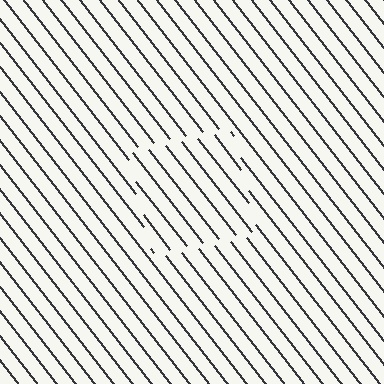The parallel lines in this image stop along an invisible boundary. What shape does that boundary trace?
An illusory square. The interior of the shape contains the same grating, shifted by half a period — the contour is defined by the phase discontinuity where line-ends from the inner and outer gratings abut.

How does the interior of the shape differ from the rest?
The interior of the shape contains the same grating, shifted by half a period — the contour is defined by the phase discontinuity where line-ends from the inner and outer gratings abut.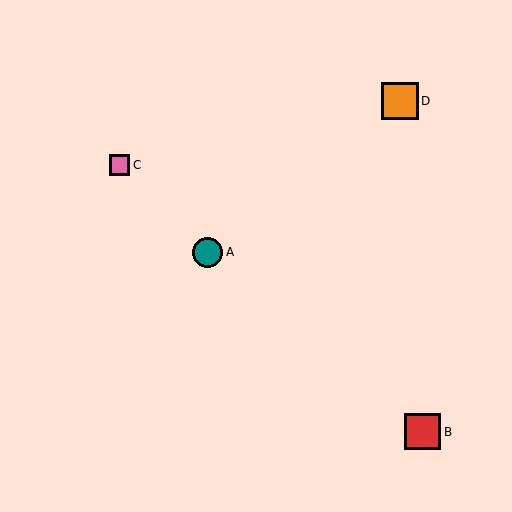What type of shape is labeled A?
Shape A is a teal circle.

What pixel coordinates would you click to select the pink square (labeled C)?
Click at (120, 165) to select the pink square C.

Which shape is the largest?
The orange square (labeled D) is the largest.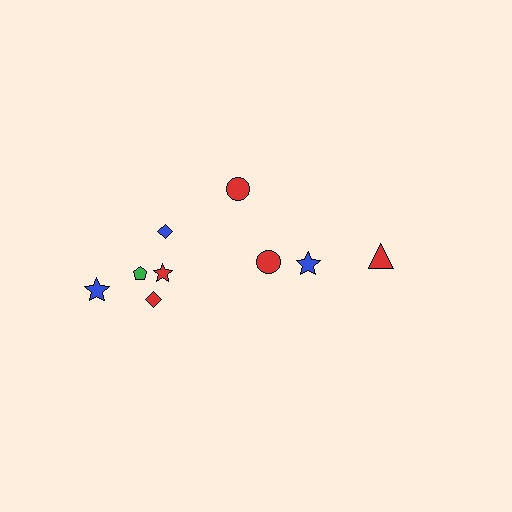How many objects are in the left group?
There are 6 objects.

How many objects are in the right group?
There are 3 objects.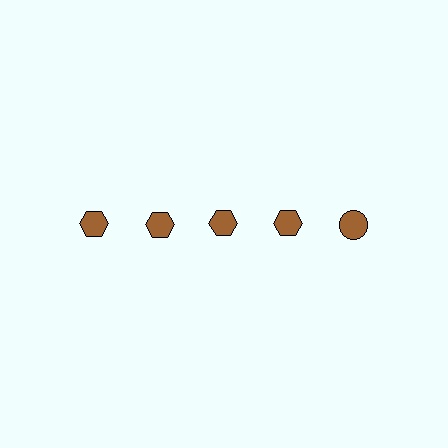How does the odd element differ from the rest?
It has a different shape: circle instead of hexagon.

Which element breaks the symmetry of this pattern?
The brown circle in the top row, rightmost column breaks the symmetry. All other shapes are brown hexagons.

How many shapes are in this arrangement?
There are 5 shapes arranged in a grid pattern.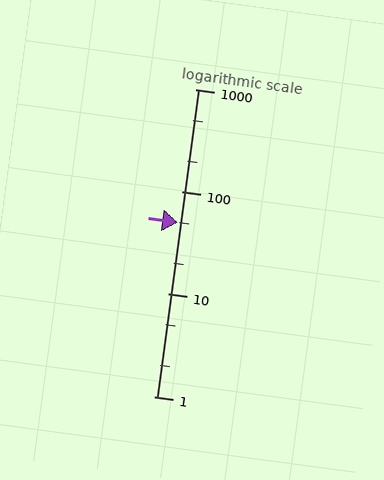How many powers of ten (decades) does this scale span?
The scale spans 3 decades, from 1 to 1000.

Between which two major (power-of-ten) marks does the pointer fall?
The pointer is between 10 and 100.